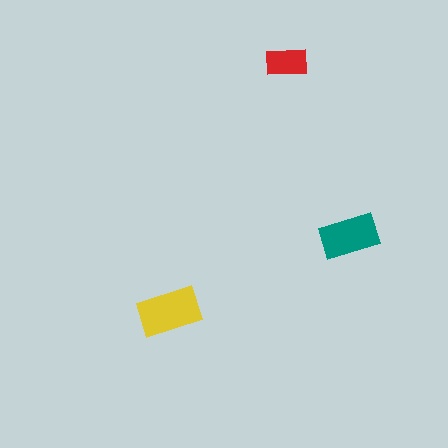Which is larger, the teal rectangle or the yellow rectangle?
The yellow one.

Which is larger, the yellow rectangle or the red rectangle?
The yellow one.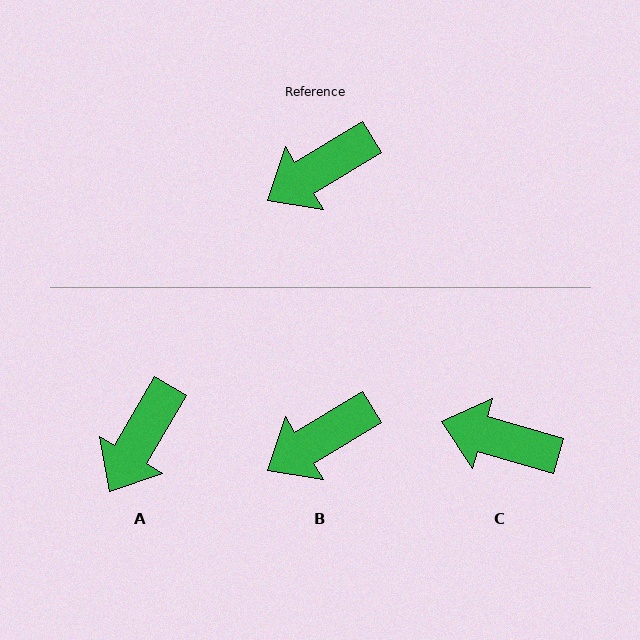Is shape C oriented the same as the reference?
No, it is off by about 48 degrees.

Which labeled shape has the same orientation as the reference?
B.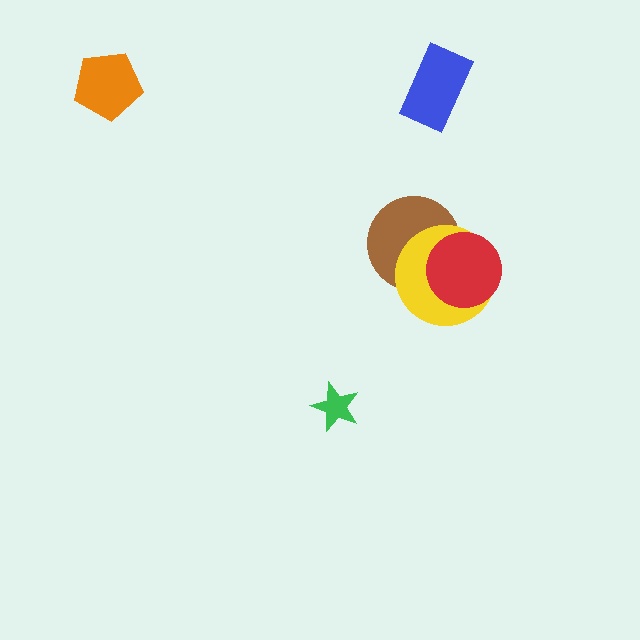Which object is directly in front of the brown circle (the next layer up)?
The yellow circle is directly in front of the brown circle.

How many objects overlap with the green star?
0 objects overlap with the green star.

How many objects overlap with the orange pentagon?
0 objects overlap with the orange pentagon.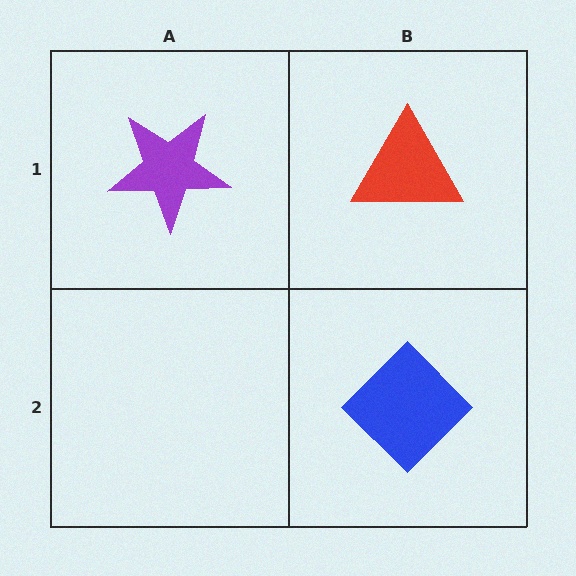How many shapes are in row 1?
2 shapes.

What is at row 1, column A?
A purple star.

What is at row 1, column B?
A red triangle.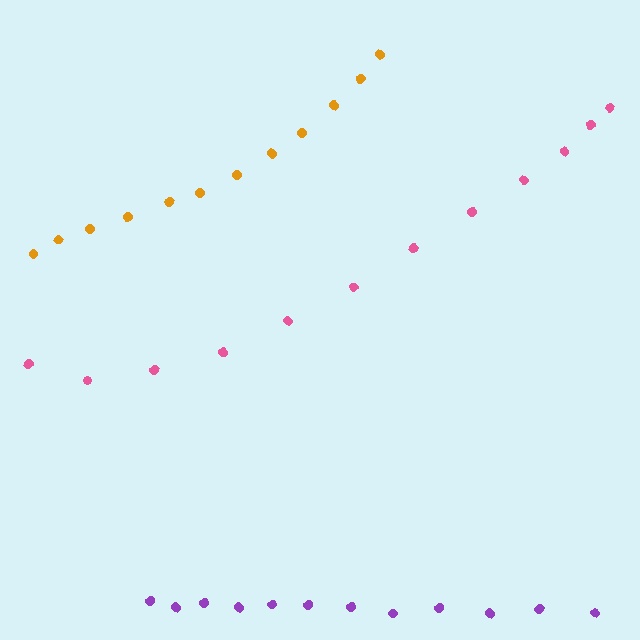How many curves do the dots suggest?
There are 3 distinct paths.